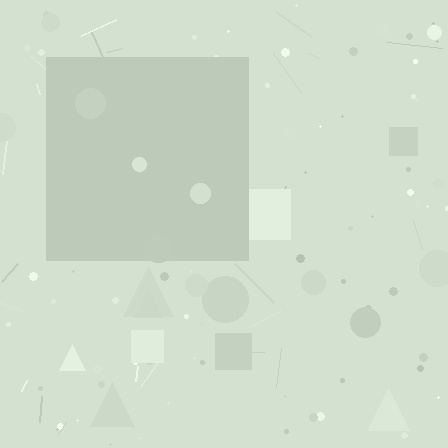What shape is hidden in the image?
A square is hidden in the image.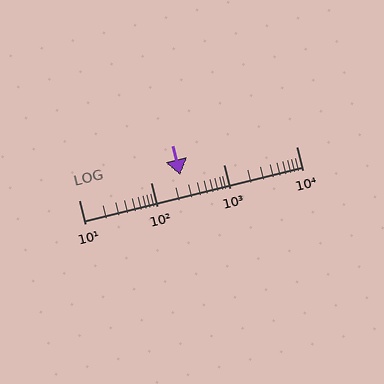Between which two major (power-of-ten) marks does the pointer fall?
The pointer is between 100 and 1000.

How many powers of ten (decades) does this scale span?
The scale spans 3 decades, from 10 to 10000.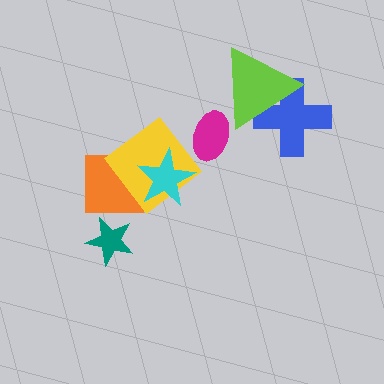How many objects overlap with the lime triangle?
1 object overlaps with the lime triangle.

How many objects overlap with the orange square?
2 objects overlap with the orange square.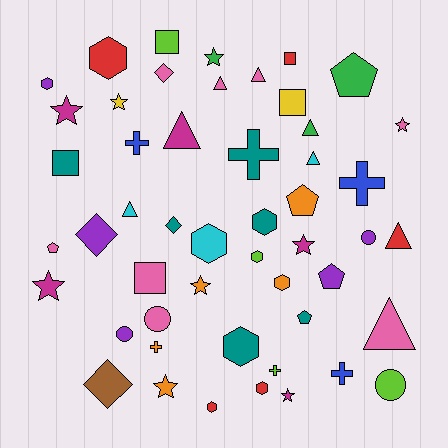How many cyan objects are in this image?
There are 3 cyan objects.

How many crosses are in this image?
There are 6 crosses.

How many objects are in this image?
There are 50 objects.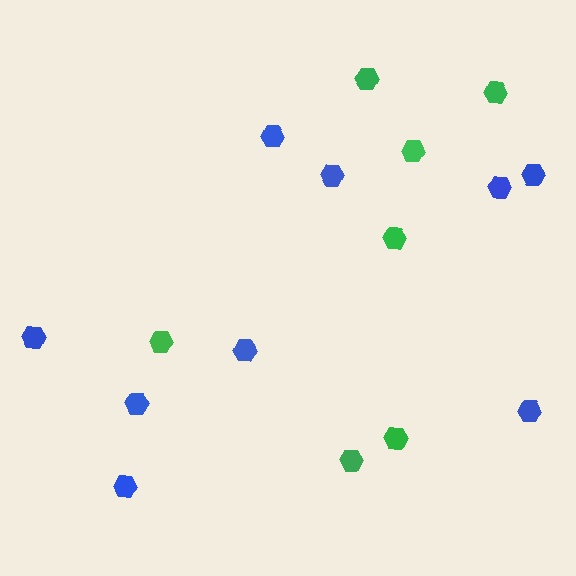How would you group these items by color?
There are 2 groups: one group of green hexagons (7) and one group of blue hexagons (9).